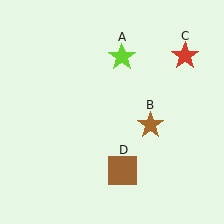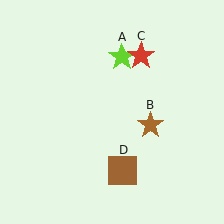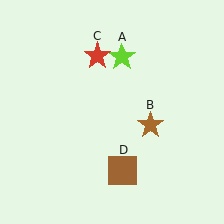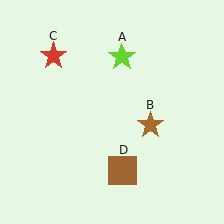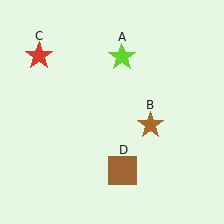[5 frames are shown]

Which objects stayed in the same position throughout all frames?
Lime star (object A) and brown star (object B) and brown square (object D) remained stationary.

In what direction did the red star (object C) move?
The red star (object C) moved left.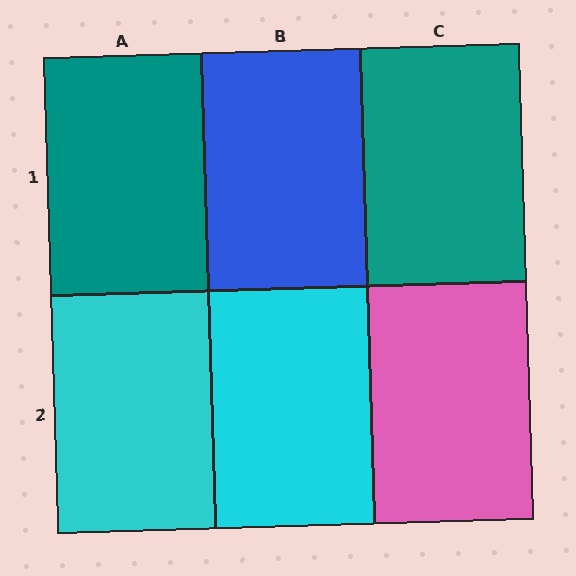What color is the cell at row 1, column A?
Teal.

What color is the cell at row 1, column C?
Teal.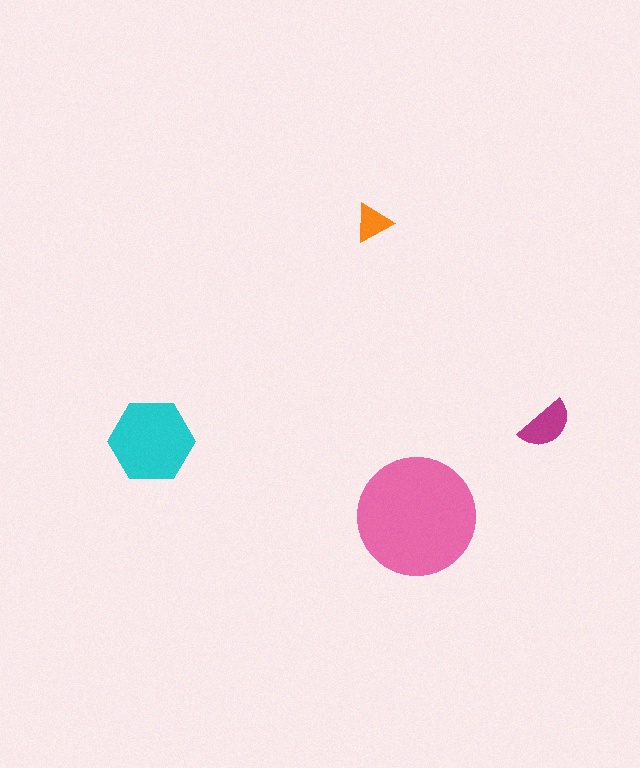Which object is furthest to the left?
The cyan hexagon is leftmost.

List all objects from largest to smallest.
The pink circle, the cyan hexagon, the magenta semicircle, the orange triangle.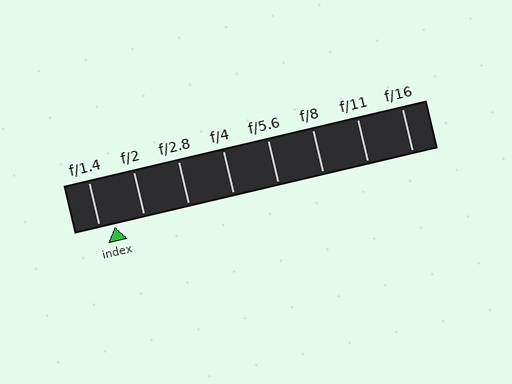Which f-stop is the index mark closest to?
The index mark is closest to f/1.4.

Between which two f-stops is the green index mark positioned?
The index mark is between f/1.4 and f/2.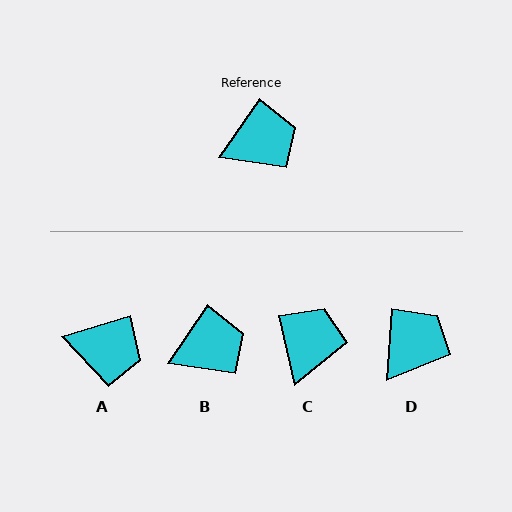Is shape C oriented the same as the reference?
No, it is off by about 47 degrees.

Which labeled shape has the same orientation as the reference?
B.